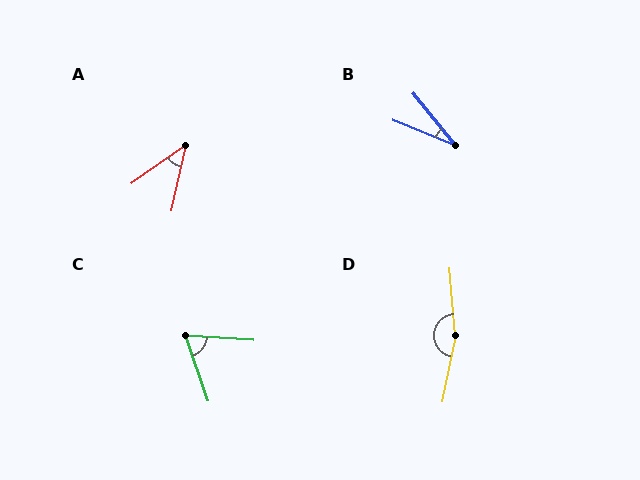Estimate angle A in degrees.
Approximately 42 degrees.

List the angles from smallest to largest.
B (29°), A (42°), C (67°), D (164°).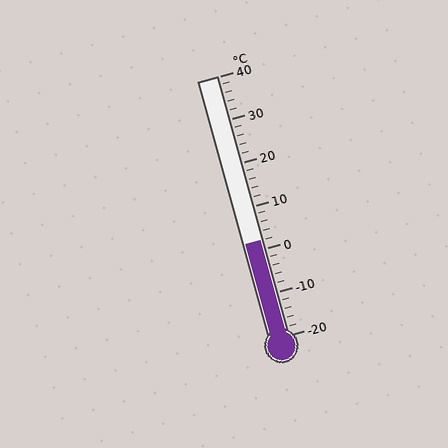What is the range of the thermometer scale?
The thermometer scale ranges from -20°C to 40°C.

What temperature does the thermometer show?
The thermometer shows approximately 2°C.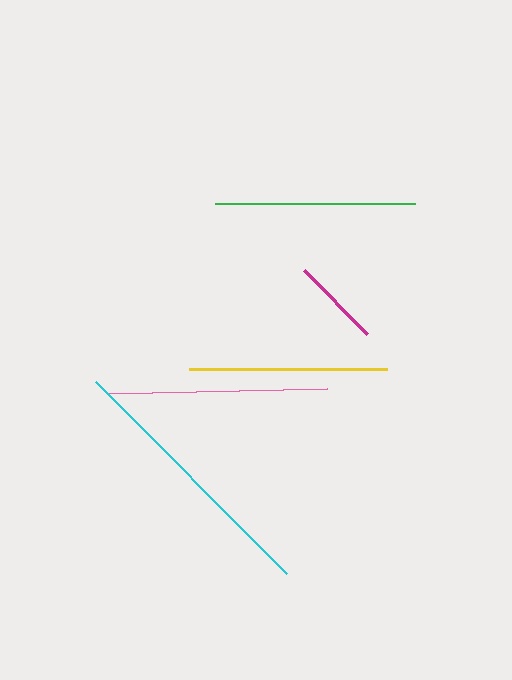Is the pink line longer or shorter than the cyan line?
The cyan line is longer than the pink line.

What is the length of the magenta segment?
The magenta segment is approximately 90 pixels long.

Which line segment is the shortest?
The magenta line is the shortest at approximately 90 pixels.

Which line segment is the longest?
The cyan line is the longest at approximately 271 pixels.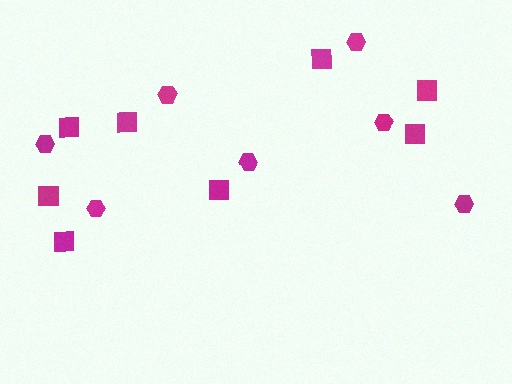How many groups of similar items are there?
There are 2 groups: one group of hexagons (7) and one group of squares (8).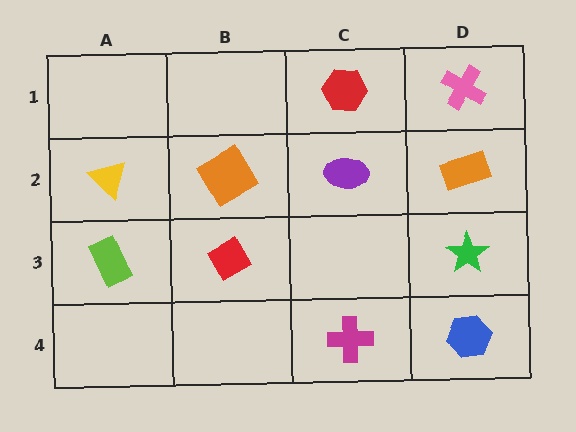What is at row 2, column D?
An orange rectangle.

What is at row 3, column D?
A green star.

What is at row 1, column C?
A red hexagon.